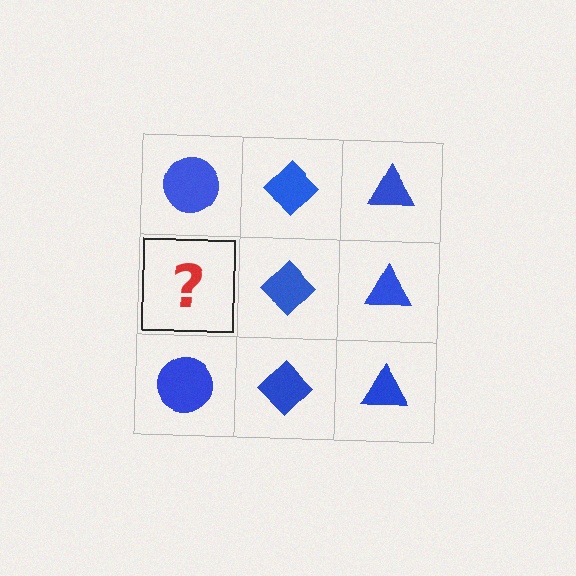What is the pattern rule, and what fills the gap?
The rule is that each column has a consistent shape. The gap should be filled with a blue circle.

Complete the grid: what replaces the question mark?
The question mark should be replaced with a blue circle.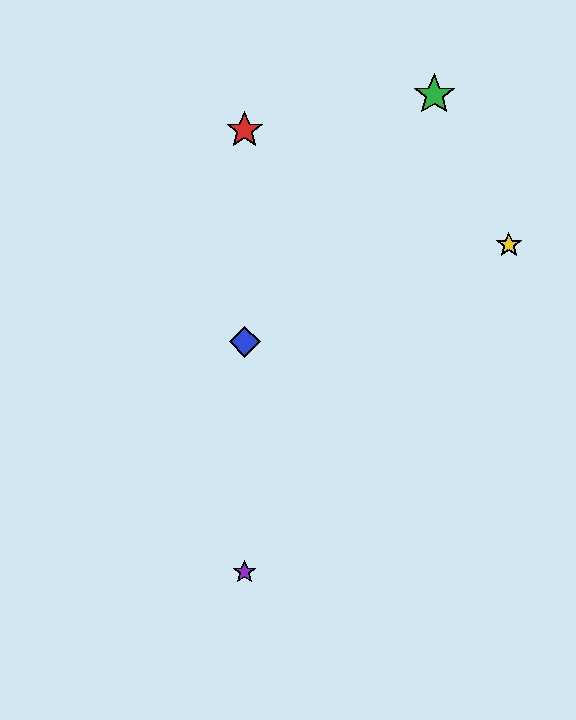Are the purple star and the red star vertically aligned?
Yes, both are at x≈245.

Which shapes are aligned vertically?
The red star, the blue diamond, the purple star are aligned vertically.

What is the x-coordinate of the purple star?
The purple star is at x≈245.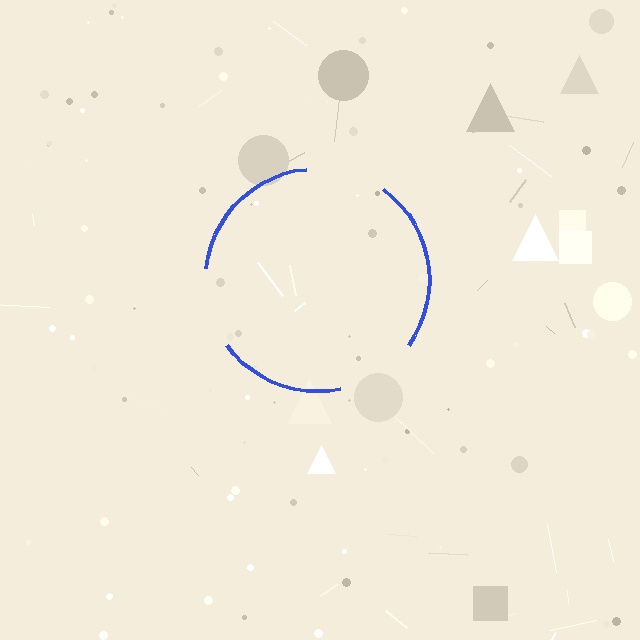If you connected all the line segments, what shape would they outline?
They would outline a circle.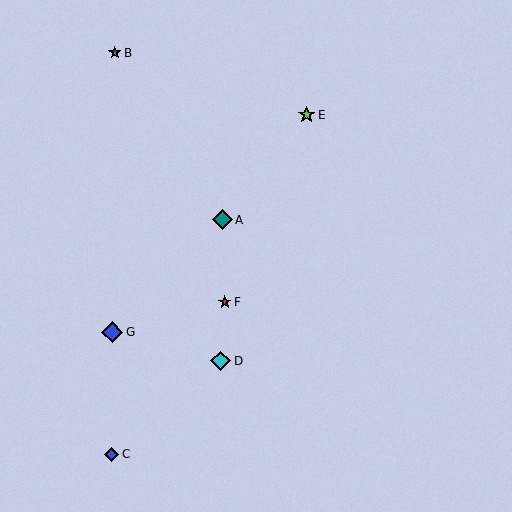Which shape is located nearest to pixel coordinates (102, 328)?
The blue diamond (labeled G) at (112, 332) is nearest to that location.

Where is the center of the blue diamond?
The center of the blue diamond is at (112, 454).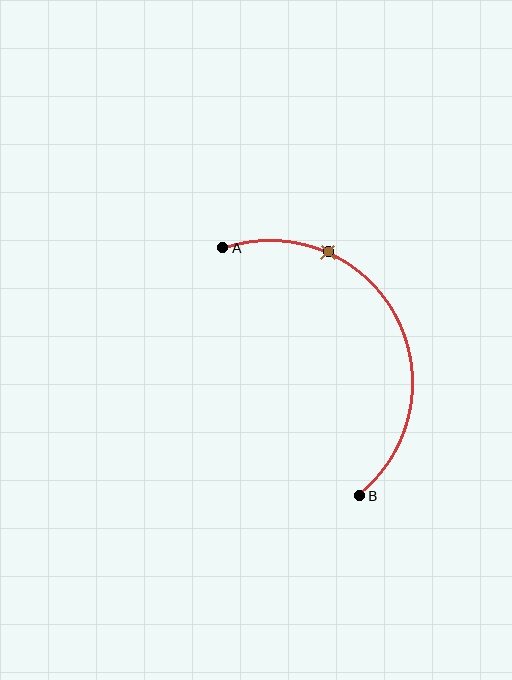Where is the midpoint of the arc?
The arc midpoint is the point on the curve farthest from the straight line joining A and B. It sits to the right of that line.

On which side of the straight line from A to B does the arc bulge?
The arc bulges to the right of the straight line connecting A and B.